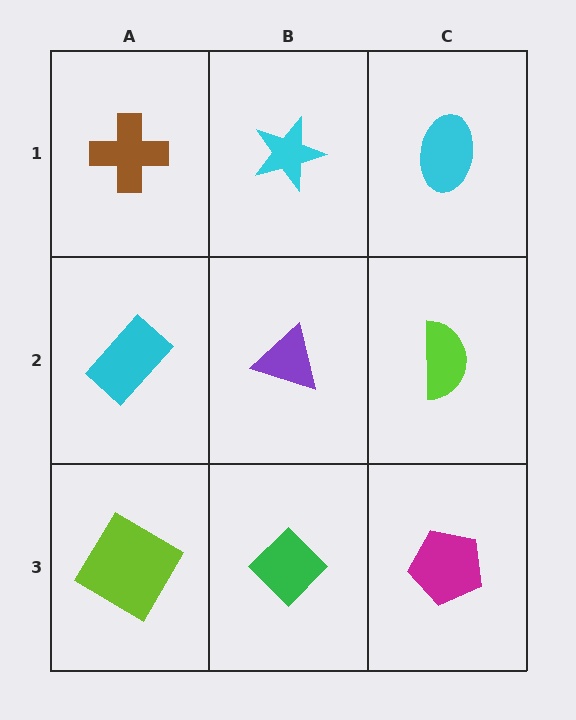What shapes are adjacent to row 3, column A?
A cyan rectangle (row 2, column A), a green diamond (row 3, column B).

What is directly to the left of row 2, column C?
A purple triangle.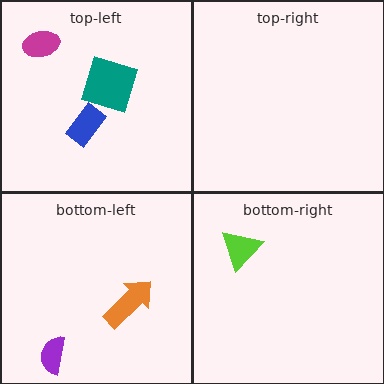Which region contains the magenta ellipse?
The top-left region.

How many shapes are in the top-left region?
3.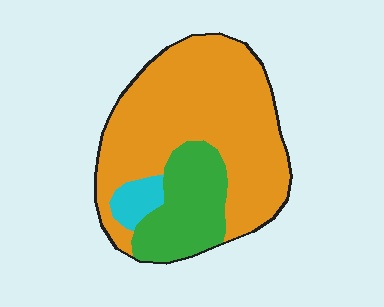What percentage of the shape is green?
Green takes up less than a quarter of the shape.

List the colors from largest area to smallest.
From largest to smallest: orange, green, cyan.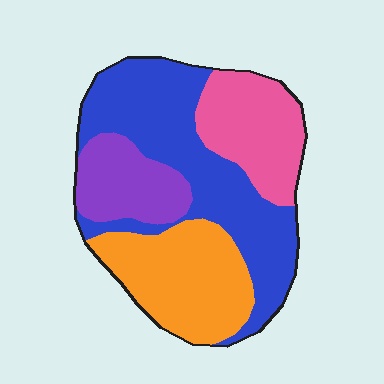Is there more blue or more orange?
Blue.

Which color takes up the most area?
Blue, at roughly 40%.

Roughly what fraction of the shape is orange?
Orange takes up between a quarter and a half of the shape.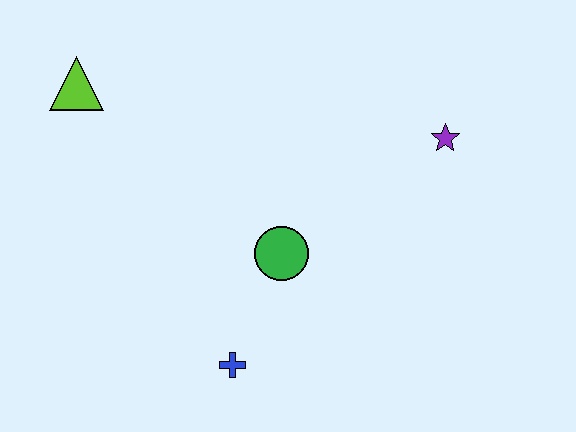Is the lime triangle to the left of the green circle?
Yes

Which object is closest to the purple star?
The green circle is closest to the purple star.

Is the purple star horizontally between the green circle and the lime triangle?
No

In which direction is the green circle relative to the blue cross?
The green circle is above the blue cross.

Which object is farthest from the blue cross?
The lime triangle is farthest from the blue cross.